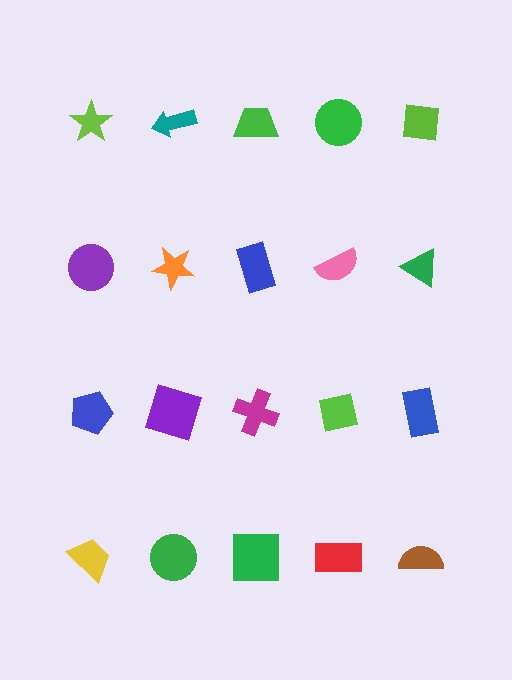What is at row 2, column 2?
An orange star.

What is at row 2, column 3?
A blue rectangle.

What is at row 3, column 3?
A magenta cross.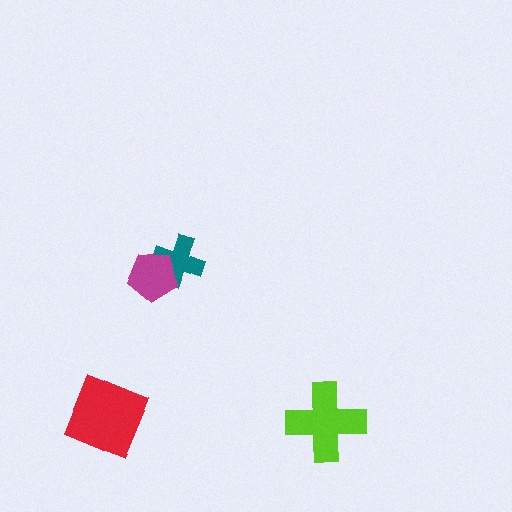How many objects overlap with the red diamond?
0 objects overlap with the red diamond.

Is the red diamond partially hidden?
No, no other shape covers it.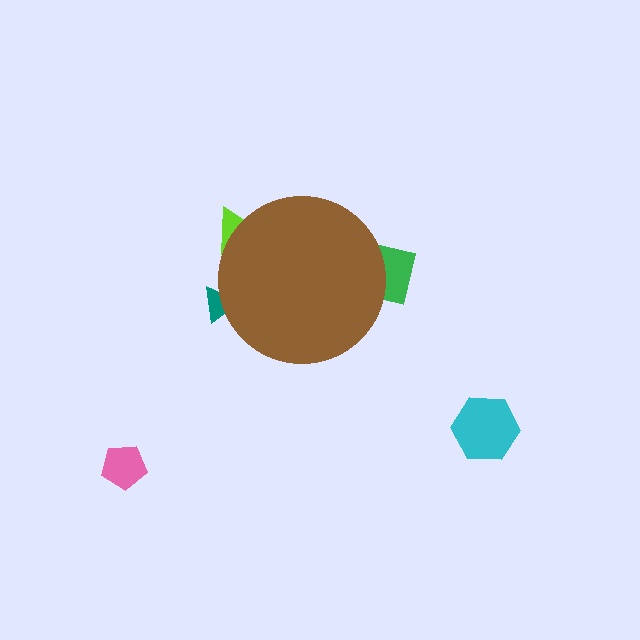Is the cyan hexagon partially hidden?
No, the cyan hexagon is fully visible.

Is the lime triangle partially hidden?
Yes, the lime triangle is partially hidden behind the brown circle.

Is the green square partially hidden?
Yes, the green square is partially hidden behind the brown circle.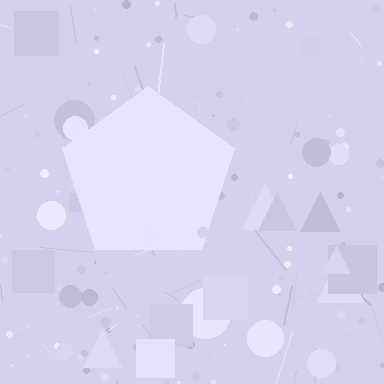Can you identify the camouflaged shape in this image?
The camouflaged shape is a pentagon.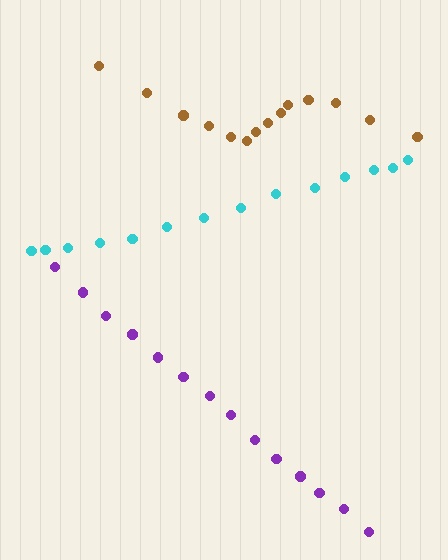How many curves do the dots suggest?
There are 3 distinct paths.